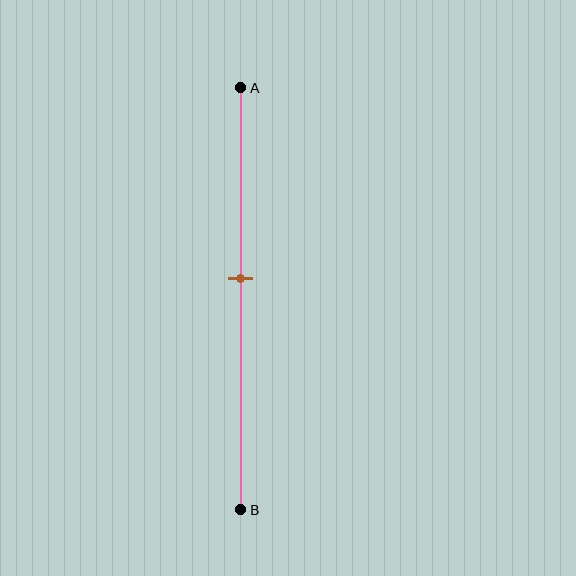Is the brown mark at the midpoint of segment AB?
No, the mark is at about 45% from A, not at the 50% midpoint.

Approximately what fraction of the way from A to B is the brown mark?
The brown mark is approximately 45% of the way from A to B.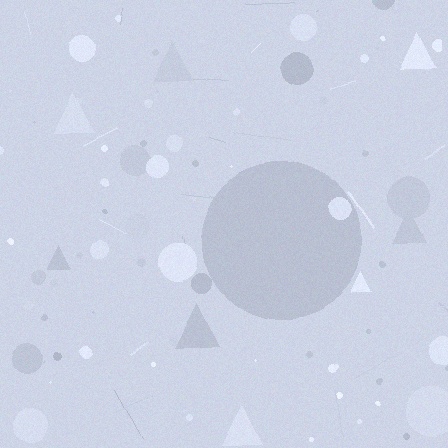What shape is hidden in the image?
A circle is hidden in the image.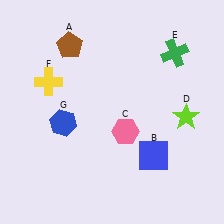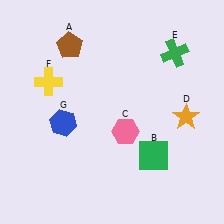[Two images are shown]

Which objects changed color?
B changed from blue to green. D changed from lime to orange.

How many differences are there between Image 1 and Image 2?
There are 2 differences between the two images.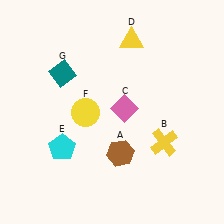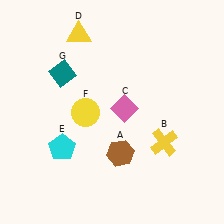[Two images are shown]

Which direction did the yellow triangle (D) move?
The yellow triangle (D) moved left.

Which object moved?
The yellow triangle (D) moved left.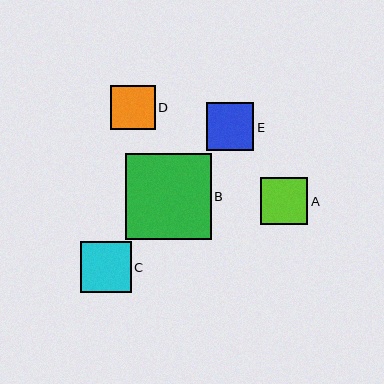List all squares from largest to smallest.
From largest to smallest: B, C, E, A, D.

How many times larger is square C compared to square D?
Square C is approximately 1.1 times the size of square D.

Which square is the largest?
Square B is the largest with a size of approximately 86 pixels.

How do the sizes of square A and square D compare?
Square A and square D are approximately the same size.